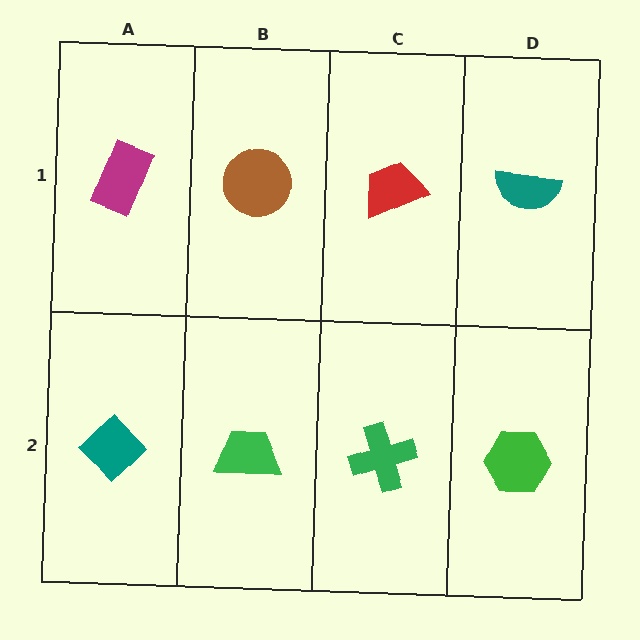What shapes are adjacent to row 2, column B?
A brown circle (row 1, column B), a teal diamond (row 2, column A), a green cross (row 2, column C).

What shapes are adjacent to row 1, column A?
A teal diamond (row 2, column A), a brown circle (row 1, column B).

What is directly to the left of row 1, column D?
A red trapezoid.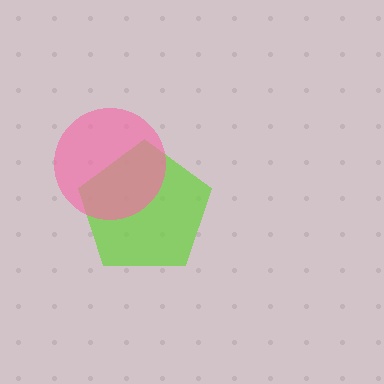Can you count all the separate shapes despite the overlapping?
Yes, there are 2 separate shapes.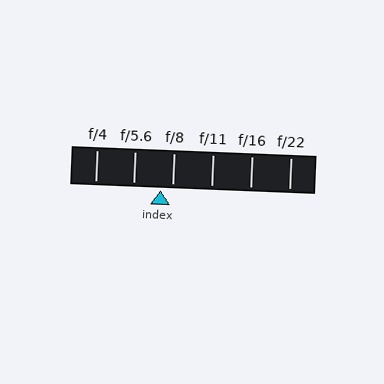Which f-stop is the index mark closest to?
The index mark is closest to f/8.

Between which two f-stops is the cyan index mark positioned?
The index mark is between f/5.6 and f/8.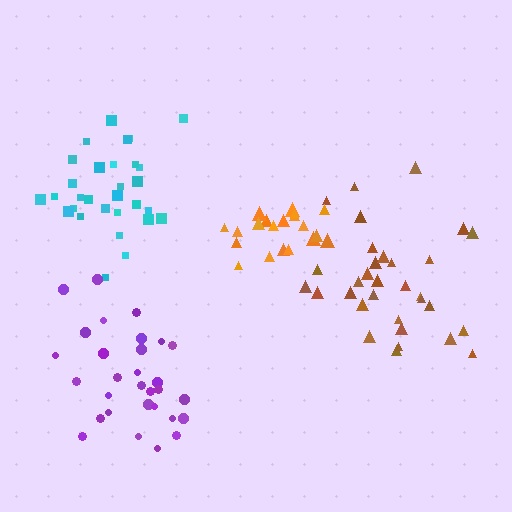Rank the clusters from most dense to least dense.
orange, purple, brown, cyan.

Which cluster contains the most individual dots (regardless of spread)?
Brown (32).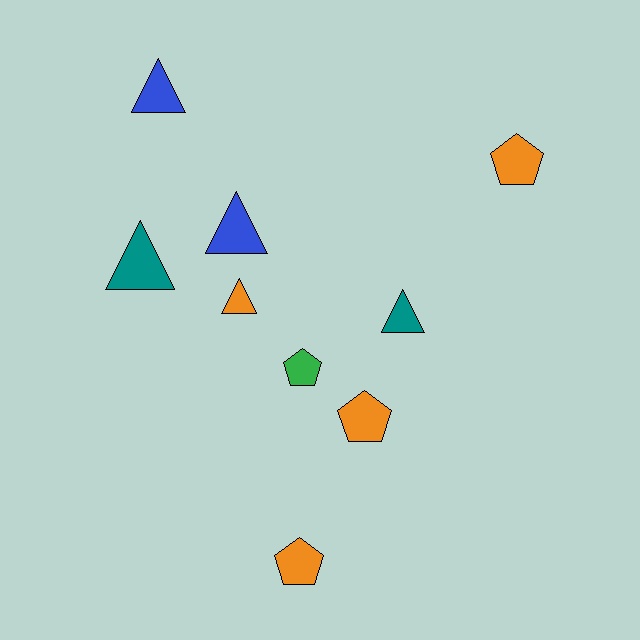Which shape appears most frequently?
Triangle, with 5 objects.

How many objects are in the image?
There are 9 objects.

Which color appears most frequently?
Orange, with 4 objects.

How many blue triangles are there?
There are 2 blue triangles.